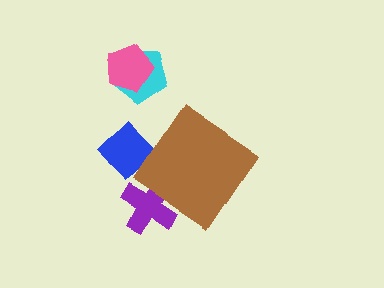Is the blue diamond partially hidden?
No, no other shape covers it.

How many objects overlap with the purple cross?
1 object overlaps with the purple cross.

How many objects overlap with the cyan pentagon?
1 object overlaps with the cyan pentagon.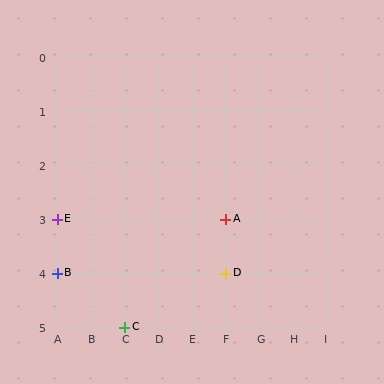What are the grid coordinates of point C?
Point C is at grid coordinates (C, 5).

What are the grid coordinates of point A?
Point A is at grid coordinates (F, 3).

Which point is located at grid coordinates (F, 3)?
Point A is at (F, 3).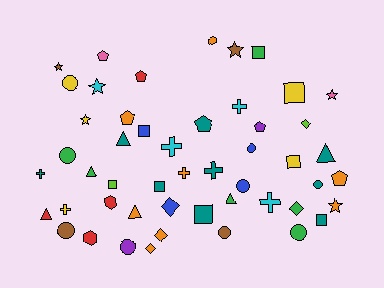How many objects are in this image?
There are 50 objects.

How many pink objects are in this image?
There are 2 pink objects.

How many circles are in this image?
There are 9 circles.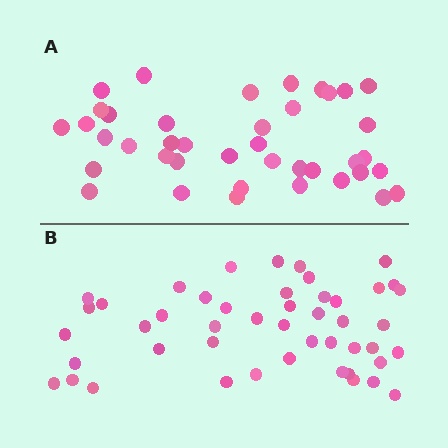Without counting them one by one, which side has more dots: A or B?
Region B (the bottom region) has more dots.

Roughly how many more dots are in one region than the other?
Region B has roughly 8 or so more dots than region A.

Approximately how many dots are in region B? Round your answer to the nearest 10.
About 50 dots. (The exact count is 47, which rounds to 50.)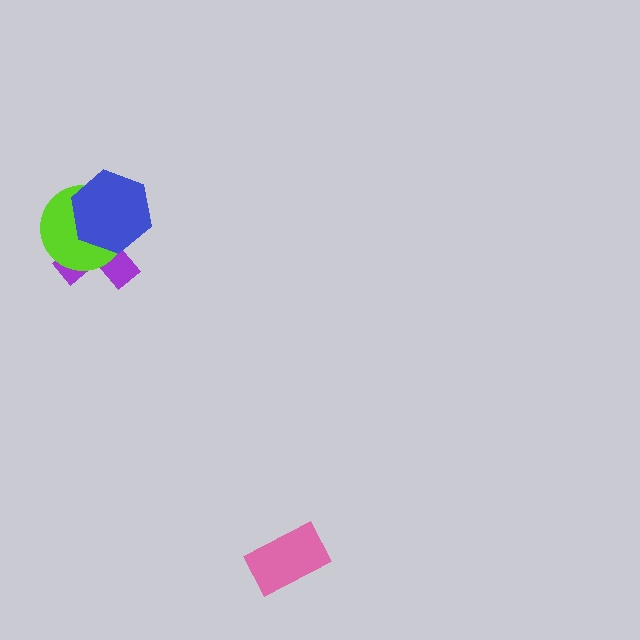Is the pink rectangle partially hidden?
No, no other shape covers it.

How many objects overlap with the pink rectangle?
0 objects overlap with the pink rectangle.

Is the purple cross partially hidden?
Yes, it is partially covered by another shape.